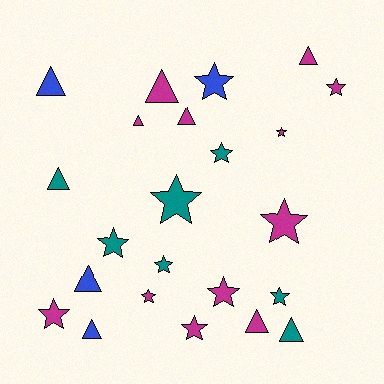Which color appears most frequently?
Magenta, with 12 objects.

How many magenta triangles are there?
There are 5 magenta triangles.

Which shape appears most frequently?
Star, with 13 objects.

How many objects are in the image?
There are 23 objects.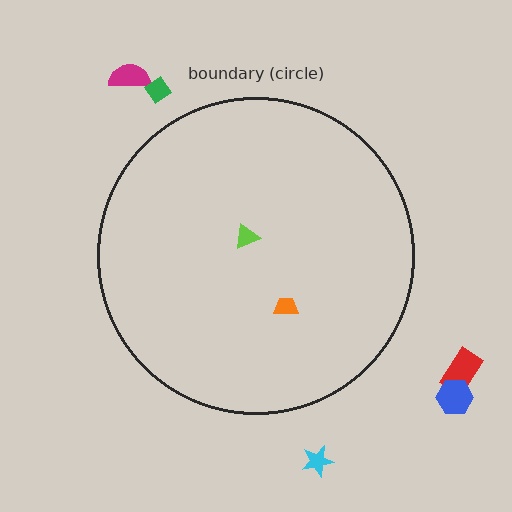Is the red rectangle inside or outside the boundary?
Outside.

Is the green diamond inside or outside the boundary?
Outside.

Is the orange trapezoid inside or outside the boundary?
Inside.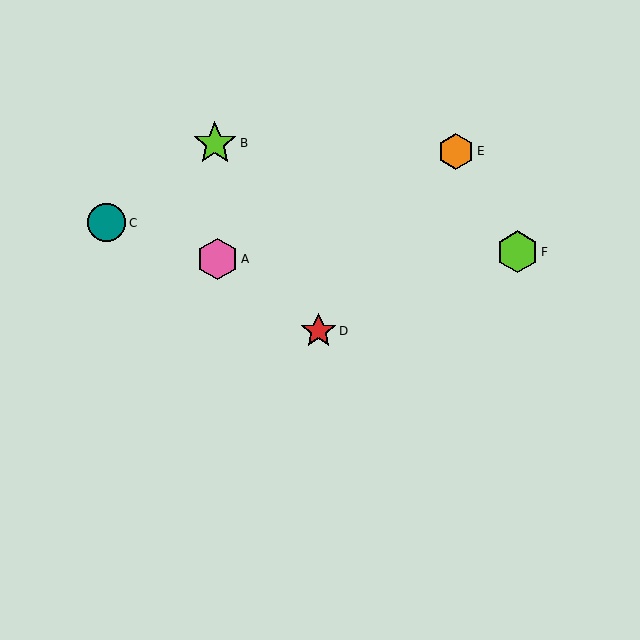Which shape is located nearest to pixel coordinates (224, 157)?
The lime star (labeled B) at (215, 143) is nearest to that location.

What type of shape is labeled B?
Shape B is a lime star.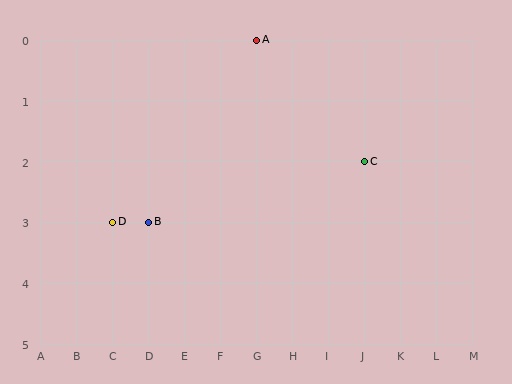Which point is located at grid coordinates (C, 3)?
Point D is at (C, 3).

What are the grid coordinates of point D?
Point D is at grid coordinates (C, 3).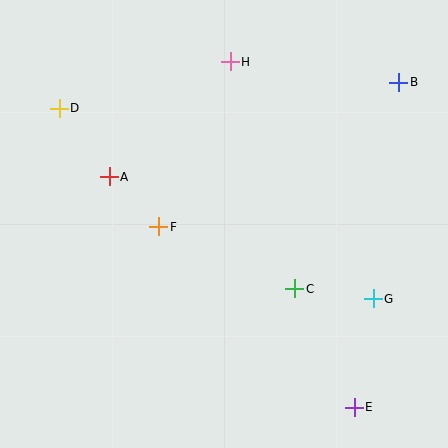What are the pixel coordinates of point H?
Point H is at (230, 62).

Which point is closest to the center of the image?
Point F at (159, 227) is closest to the center.